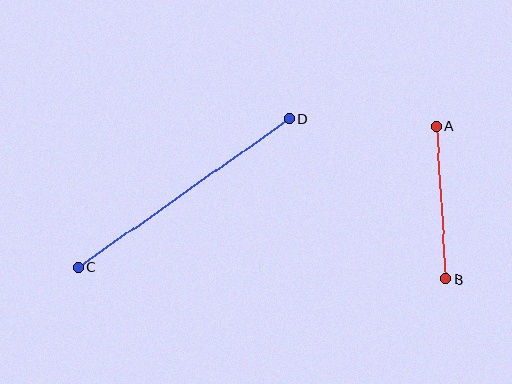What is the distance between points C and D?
The distance is approximately 258 pixels.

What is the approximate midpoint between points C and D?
The midpoint is at approximately (184, 193) pixels.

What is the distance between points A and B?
The distance is approximately 153 pixels.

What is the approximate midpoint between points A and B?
The midpoint is at approximately (441, 203) pixels.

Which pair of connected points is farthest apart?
Points C and D are farthest apart.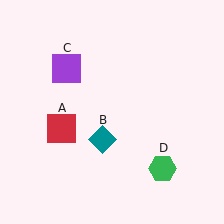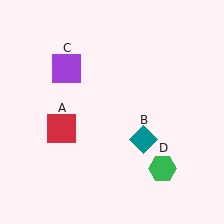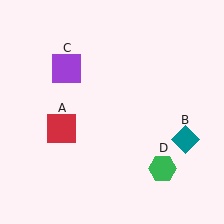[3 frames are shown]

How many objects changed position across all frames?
1 object changed position: teal diamond (object B).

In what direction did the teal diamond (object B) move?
The teal diamond (object B) moved right.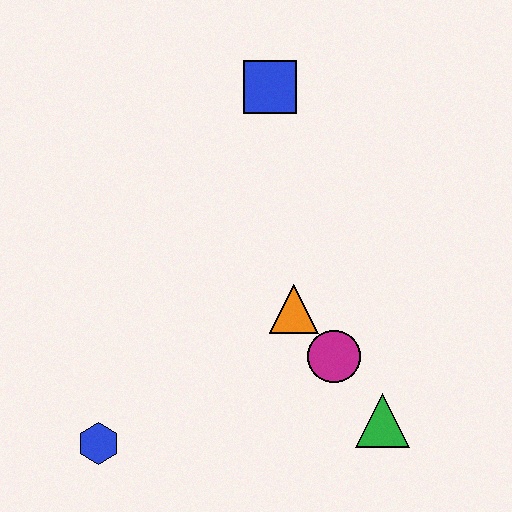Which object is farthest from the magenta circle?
The blue square is farthest from the magenta circle.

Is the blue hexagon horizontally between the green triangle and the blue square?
No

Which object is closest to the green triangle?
The magenta circle is closest to the green triangle.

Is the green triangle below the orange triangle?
Yes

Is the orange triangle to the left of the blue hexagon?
No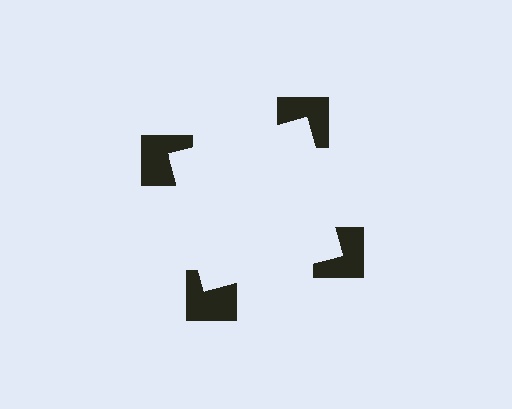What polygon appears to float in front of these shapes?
An illusory square — its edges are inferred from the aligned wedge cuts in the notched squares, not physically drawn.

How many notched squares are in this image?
There are 4 — one at each vertex of the illusory square.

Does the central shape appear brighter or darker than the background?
It typically appears slightly brighter than the background, even though no actual brightness change is drawn.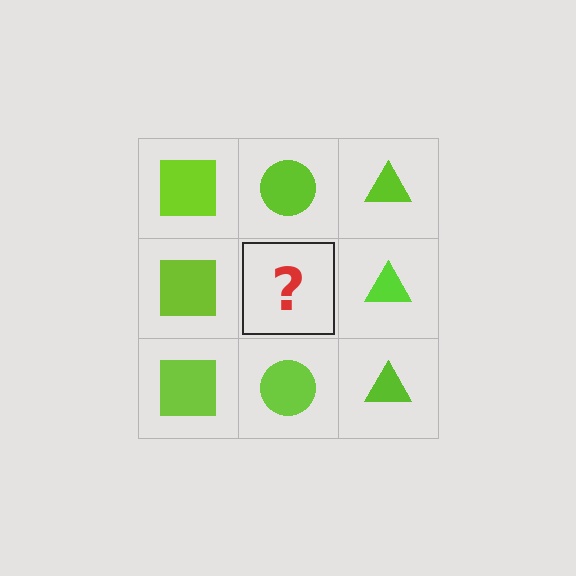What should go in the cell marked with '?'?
The missing cell should contain a lime circle.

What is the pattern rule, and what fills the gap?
The rule is that each column has a consistent shape. The gap should be filled with a lime circle.